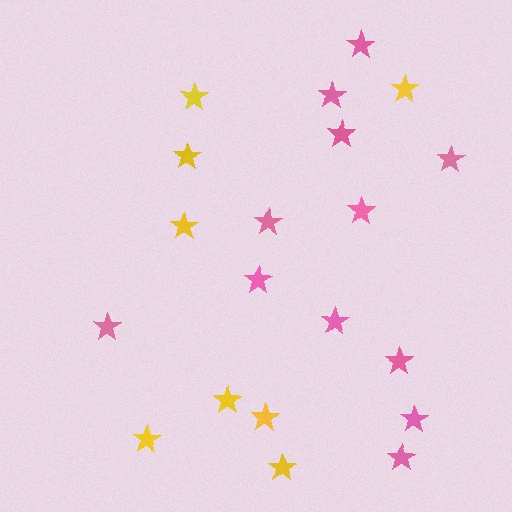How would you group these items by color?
There are 2 groups: one group of pink stars (12) and one group of yellow stars (8).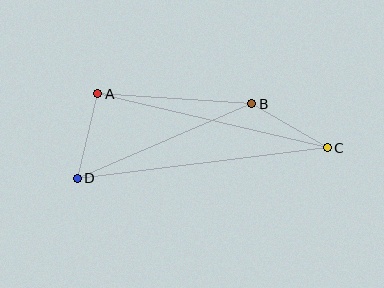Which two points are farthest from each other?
Points C and D are farthest from each other.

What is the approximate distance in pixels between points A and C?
The distance between A and C is approximately 236 pixels.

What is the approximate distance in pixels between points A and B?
The distance between A and B is approximately 154 pixels.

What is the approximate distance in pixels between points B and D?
The distance between B and D is approximately 190 pixels.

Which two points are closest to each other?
Points A and D are closest to each other.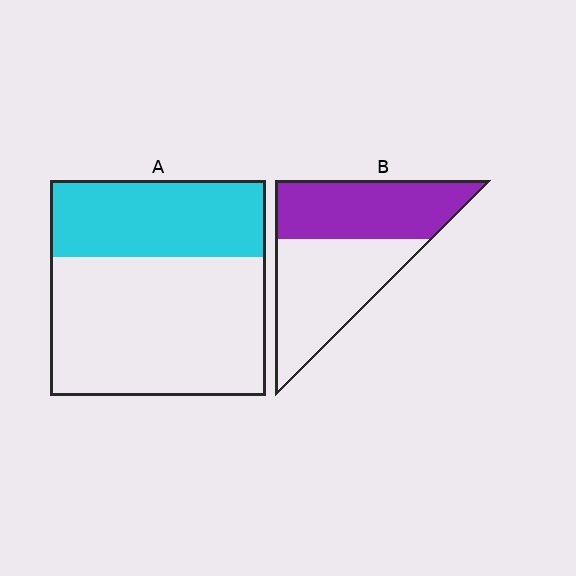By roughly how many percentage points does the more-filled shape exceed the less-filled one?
By roughly 10 percentage points (B over A).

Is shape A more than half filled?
No.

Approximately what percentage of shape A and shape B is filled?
A is approximately 35% and B is approximately 45%.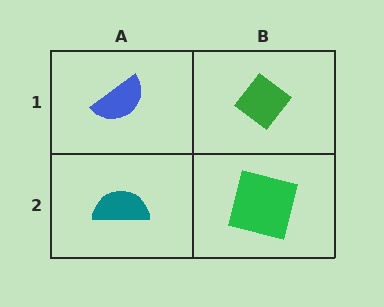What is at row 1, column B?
A green diamond.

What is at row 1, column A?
A blue semicircle.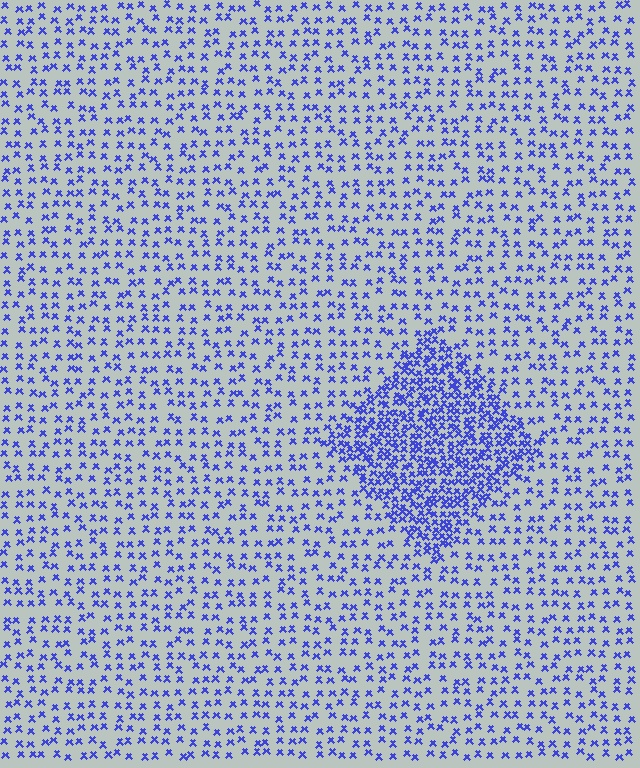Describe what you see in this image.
The image contains small blue elements arranged at two different densities. A diamond-shaped region is visible where the elements are more densely packed than the surrounding area.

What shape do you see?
I see a diamond.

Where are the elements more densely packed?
The elements are more densely packed inside the diamond boundary.